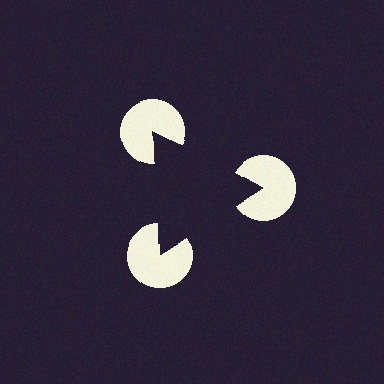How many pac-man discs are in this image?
There are 3 — one at each vertex of the illusory triangle.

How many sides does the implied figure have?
3 sides.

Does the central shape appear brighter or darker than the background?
It typically appears slightly darker than the background, even though no actual brightness change is drawn.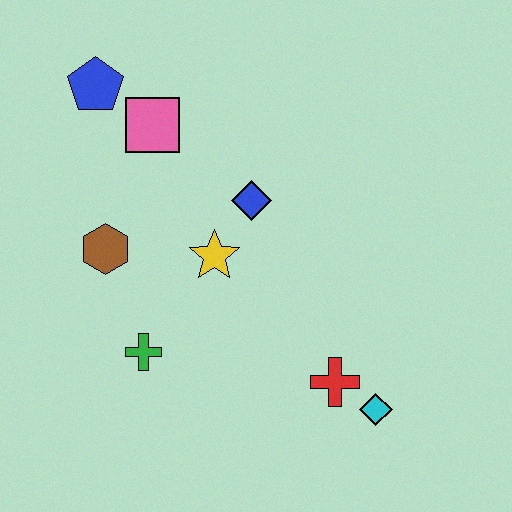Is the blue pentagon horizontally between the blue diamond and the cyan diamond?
No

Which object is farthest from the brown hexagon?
The cyan diamond is farthest from the brown hexagon.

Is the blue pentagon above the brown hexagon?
Yes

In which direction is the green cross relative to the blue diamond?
The green cross is below the blue diamond.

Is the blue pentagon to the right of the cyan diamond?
No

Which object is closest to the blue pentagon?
The pink square is closest to the blue pentagon.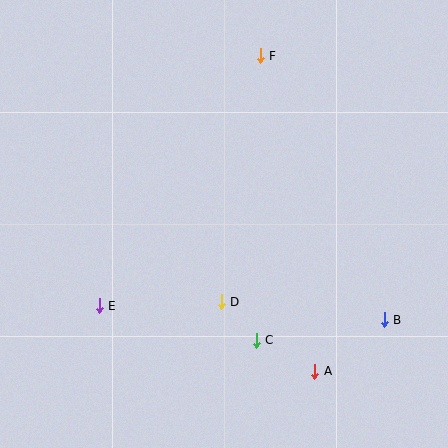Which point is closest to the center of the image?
Point D at (221, 302) is closest to the center.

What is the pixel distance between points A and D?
The distance between A and D is 116 pixels.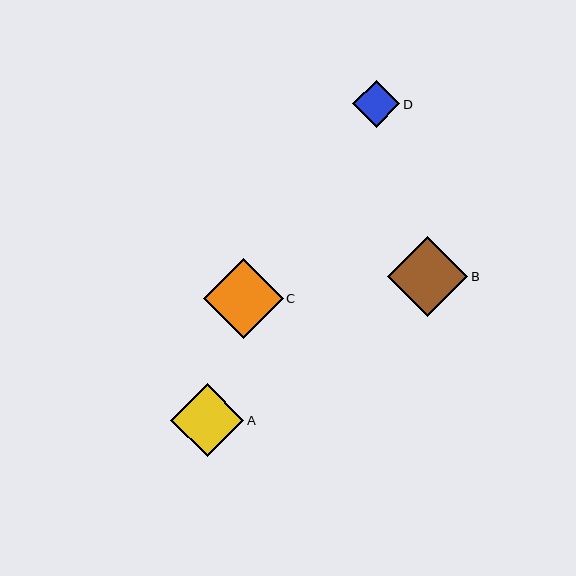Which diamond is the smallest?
Diamond D is the smallest with a size of approximately 47 pixels.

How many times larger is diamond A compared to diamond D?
Diamond A is approximately 1.6 times the size of diamond D.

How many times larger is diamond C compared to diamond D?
Diamond C is approximately 1.7 times the size of diamond D.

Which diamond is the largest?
Diamond B is the largest with a size of approximately 80 pixels.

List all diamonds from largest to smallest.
From largest to smallest: B, C, A, D.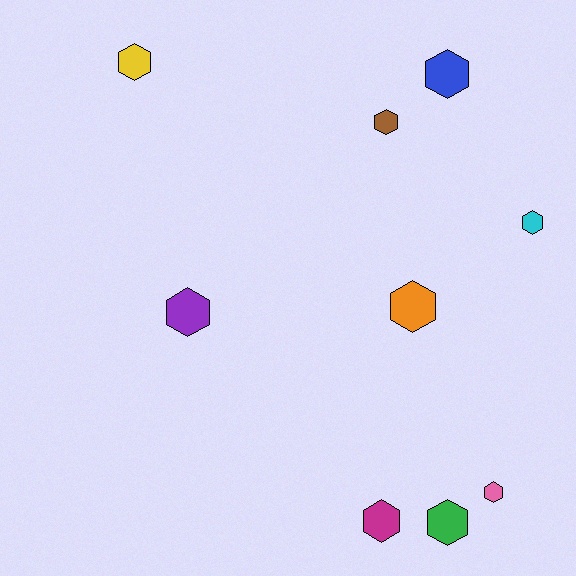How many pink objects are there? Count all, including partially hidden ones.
There is 1 pink object.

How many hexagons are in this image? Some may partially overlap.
There are 9 hexagons.